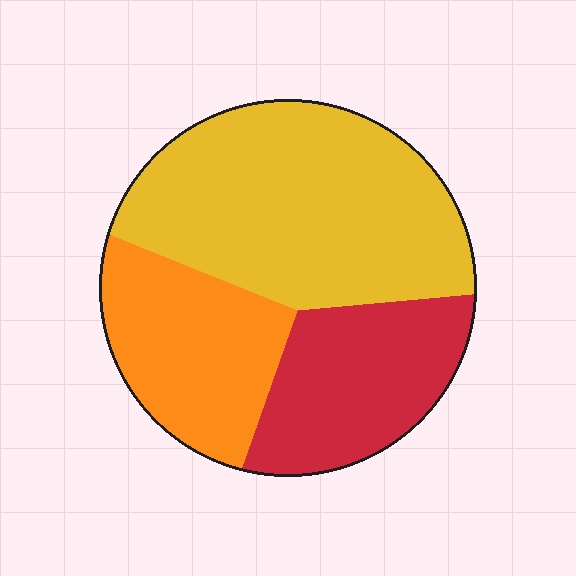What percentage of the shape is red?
Red takes up about one quarter (1/4) of the shape.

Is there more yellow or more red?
Yellow.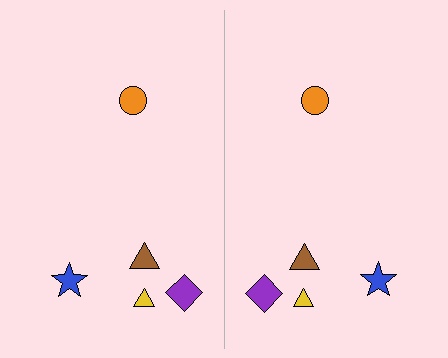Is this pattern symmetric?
Yes, this pattern has bilateral (reflection) symmetry.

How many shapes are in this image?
There are 10 shapes in this image.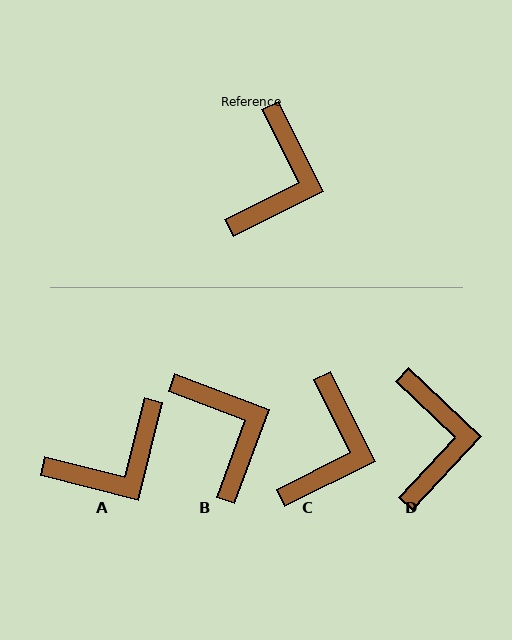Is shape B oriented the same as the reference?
No, it is off by about 43 degrees.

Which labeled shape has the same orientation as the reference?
C.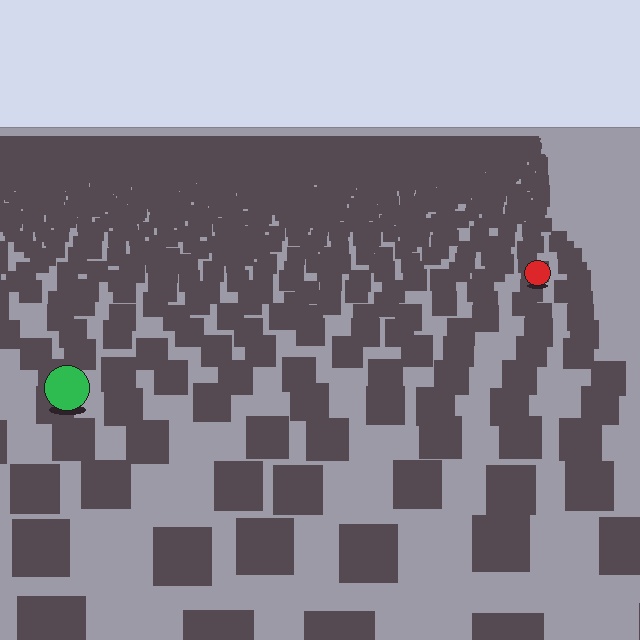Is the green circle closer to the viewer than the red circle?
Yes. The green circle is closer — you can tell from the texture gradient: the ground texture is coarser near it.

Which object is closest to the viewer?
The green circle is closest. The texture marks near it are larger and more spread out.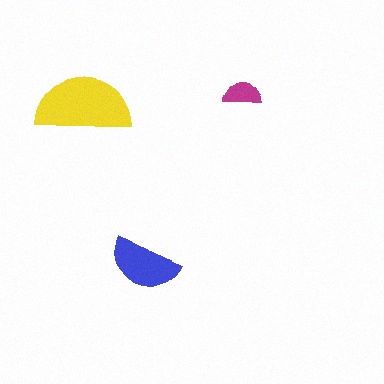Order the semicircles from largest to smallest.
the yellow one, the blue one, the magenta one.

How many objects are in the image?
There are 3 objects in the image.